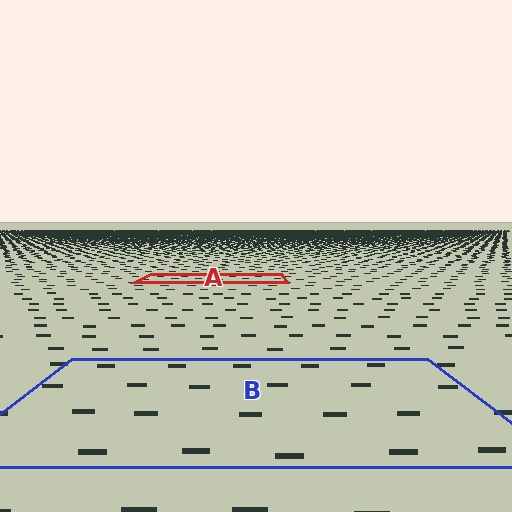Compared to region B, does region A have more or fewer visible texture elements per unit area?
Region A has more texture elements per unit area — they are packed more densely because it is farther away.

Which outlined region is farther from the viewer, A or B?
Region A is farther from the viewer — the texture elements inside it appear smaller and more densely packed.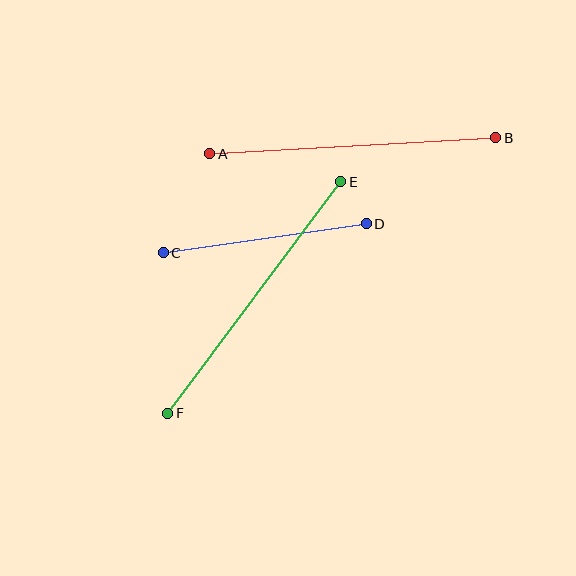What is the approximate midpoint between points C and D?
The midpoint is at approximately (265, 238) pixels.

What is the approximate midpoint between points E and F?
The midpoint is at approximately (254, 298) pixels.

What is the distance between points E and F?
The distance is approximately 289 pixels.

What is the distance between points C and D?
The distance is approximately 205 pixels.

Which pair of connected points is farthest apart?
Points E and F are farthest apart.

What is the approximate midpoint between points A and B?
The midpoint is at approximately (353, 146) pixels.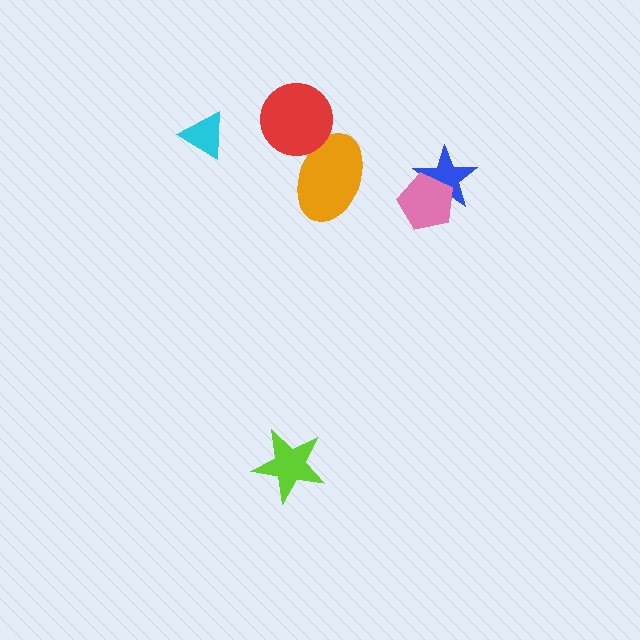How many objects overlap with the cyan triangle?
0 objects overlap with the cyan triangle.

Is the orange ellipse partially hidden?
Yes, it is partially covered by another shape.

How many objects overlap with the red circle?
1 object overlaps with the red circle.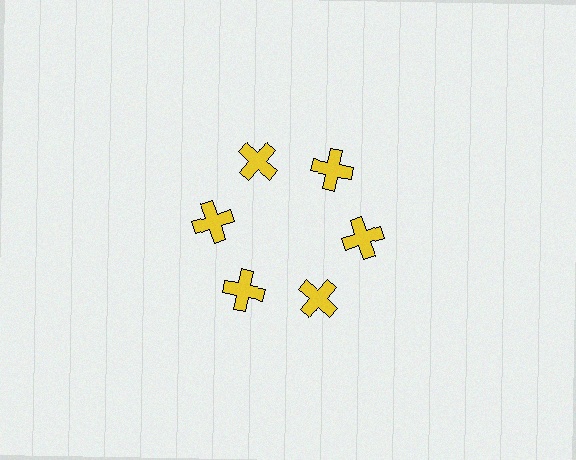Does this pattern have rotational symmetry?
Yes, this pattern has 6-fold rotational symmetry. It looks the same after rotating 60 degrees around the center.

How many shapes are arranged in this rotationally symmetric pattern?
There are 6 shapes, arranged in 6 groups of 1.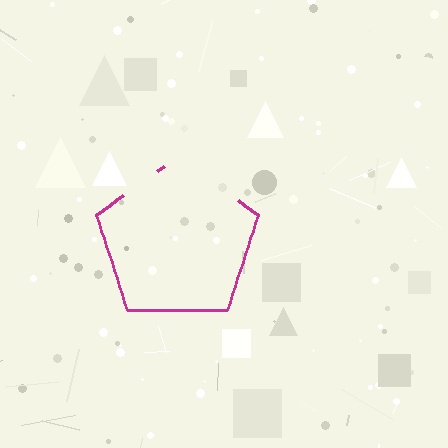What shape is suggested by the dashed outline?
The dashed outline suggests a pentagon.